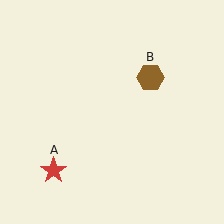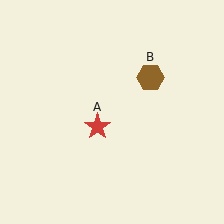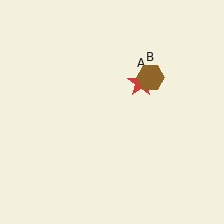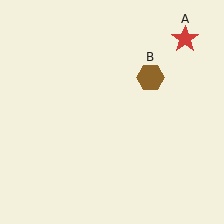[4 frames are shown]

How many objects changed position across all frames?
1 object changed position: red star (object A).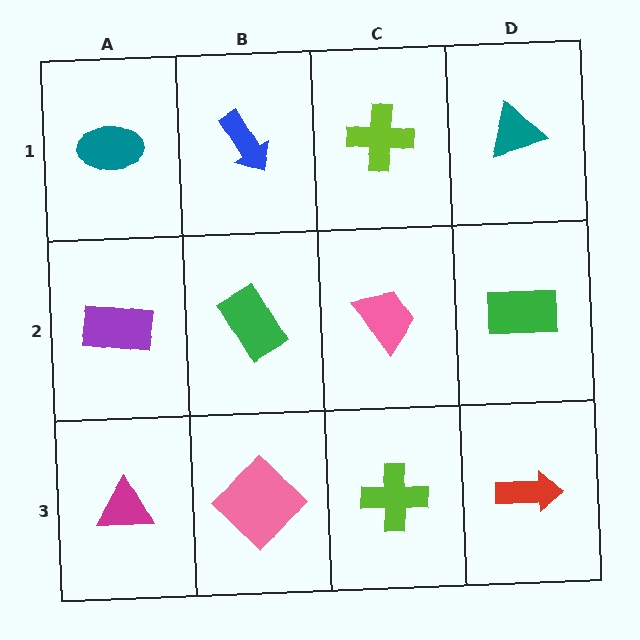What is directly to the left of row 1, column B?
A teal ellipse.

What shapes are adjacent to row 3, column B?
A green rectangle (row 2, column B), a magenta triangle (row 3, column A), a lime cross (row 3, column C).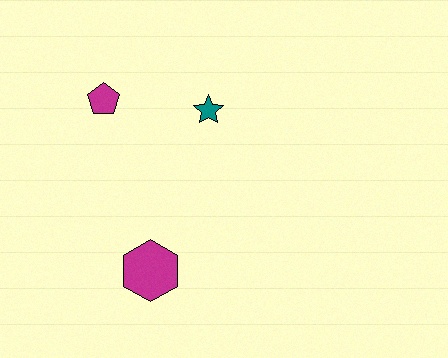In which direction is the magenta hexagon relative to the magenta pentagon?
The magenta hexagon is below the magenta pentagon.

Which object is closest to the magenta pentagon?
The teal star is closest to the magenta pentagon.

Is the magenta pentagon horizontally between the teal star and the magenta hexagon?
No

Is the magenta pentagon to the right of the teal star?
No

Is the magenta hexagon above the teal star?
No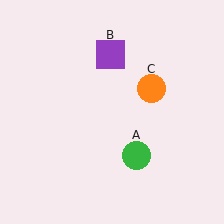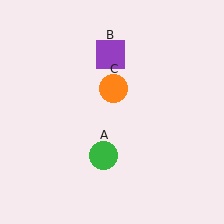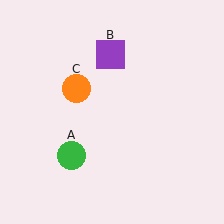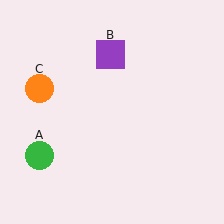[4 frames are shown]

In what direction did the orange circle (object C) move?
The orange circle (object C) moved left.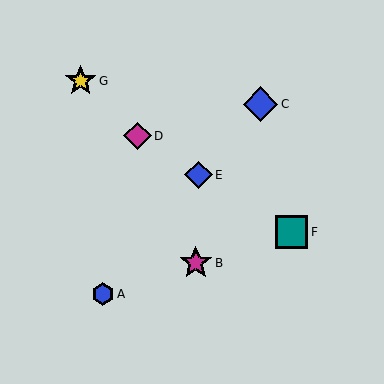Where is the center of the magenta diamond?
The center of the magenta diamond is at (138, 136).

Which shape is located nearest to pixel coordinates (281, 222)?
The teal square (labeled F) at (292, 232) is nearest to that location.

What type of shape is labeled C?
Shape C is a blue diamond.